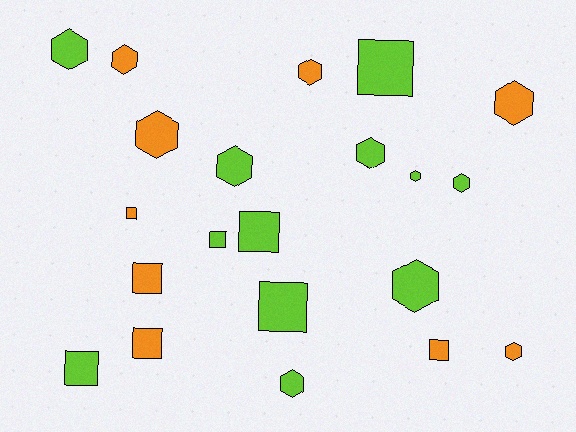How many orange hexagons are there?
There are 5 orange hexagons.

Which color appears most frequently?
Lime, with 12 objects.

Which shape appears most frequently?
Hexagon, with 12 objects.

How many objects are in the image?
There are 21 objects.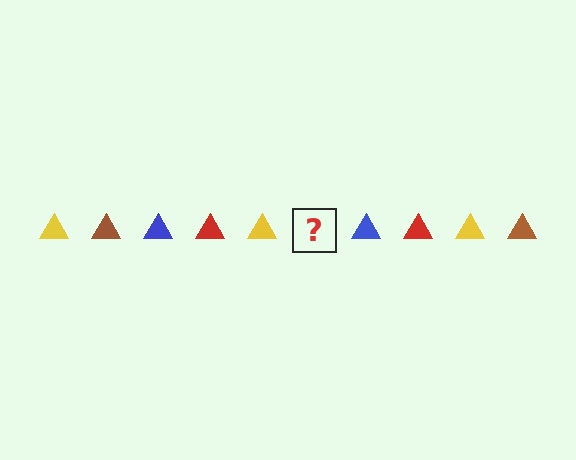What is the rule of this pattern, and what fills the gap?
The rule is that the pattern cycles through yellow, brown, blue, red triangles. The gap should be filled with a brown triangle.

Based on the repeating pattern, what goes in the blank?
The blank should be a brown triangle.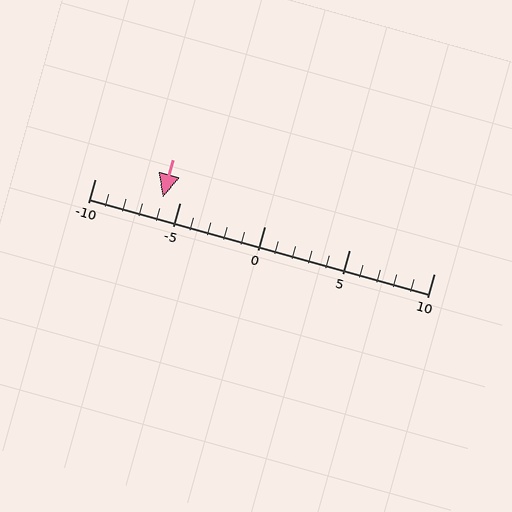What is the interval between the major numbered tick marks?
The major tick marks are spaced 5 units apart.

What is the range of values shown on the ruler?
The ruler shows values from -10 to 10.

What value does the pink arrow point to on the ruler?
The pink arrow points to approximately -6.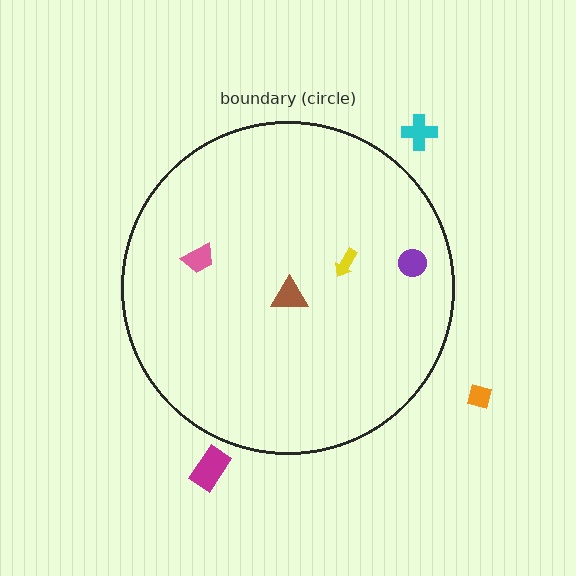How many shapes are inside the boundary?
4 inside, 3 outside.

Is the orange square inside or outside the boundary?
Outside.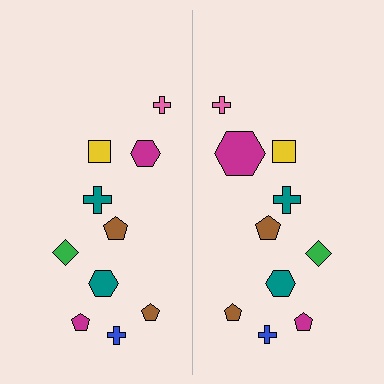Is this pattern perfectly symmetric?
No, the pattern is not perfectly symmetric. The magenta hexagon on the right side has a different size than its mirror counterpart.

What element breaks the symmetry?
The magenta hexagon on the right side has a different size than its mirror counterpart.